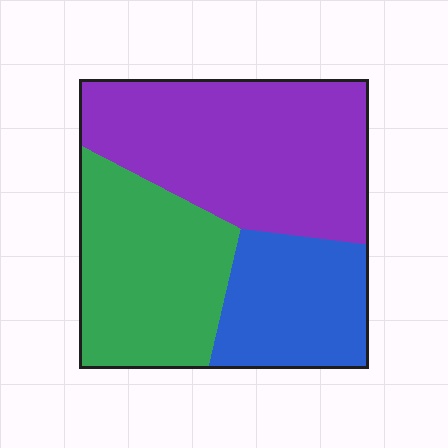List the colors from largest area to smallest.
From largest to smallest: purple, green, blue.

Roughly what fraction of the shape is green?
Green takes up about one third (1/3) of the shape.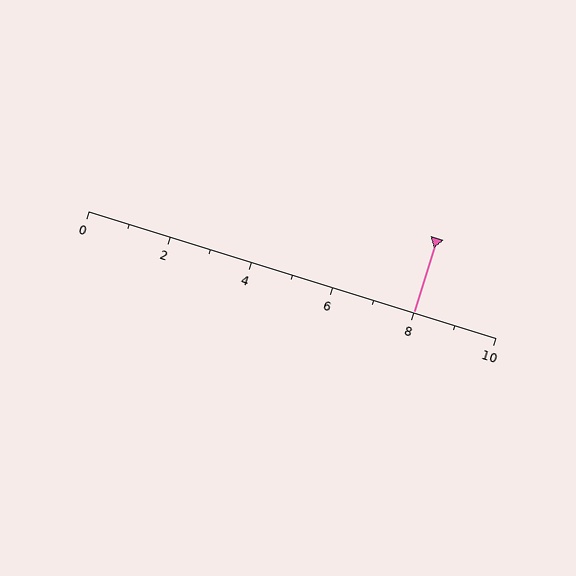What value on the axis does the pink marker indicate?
The marker indicates approximately 8.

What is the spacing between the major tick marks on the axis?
The major ticks are spaced 2 apart.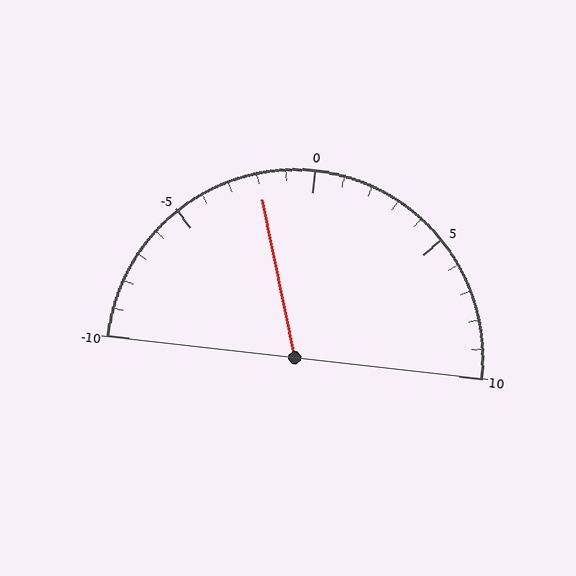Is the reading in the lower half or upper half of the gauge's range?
The reading is in the lower half of the range (-10 to 10).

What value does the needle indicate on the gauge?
The needle indicates approximately -2.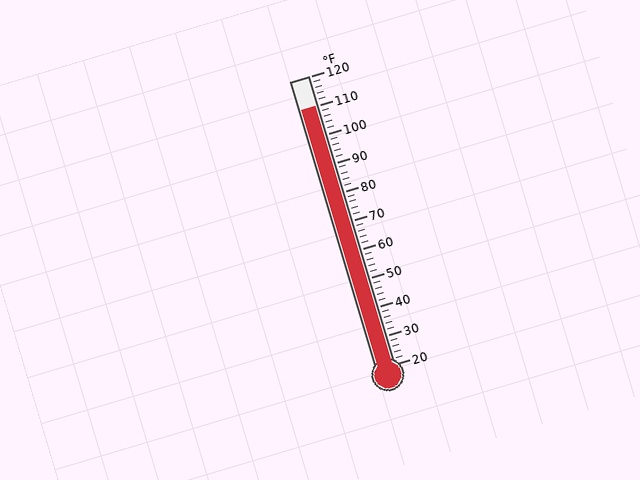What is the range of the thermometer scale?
The thermometer scale ranges from 20°F to 120°F.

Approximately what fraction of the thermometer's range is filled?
The thermometer is filled to approximately 90% of its range.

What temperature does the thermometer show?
The thermometer shows approximately 110°F.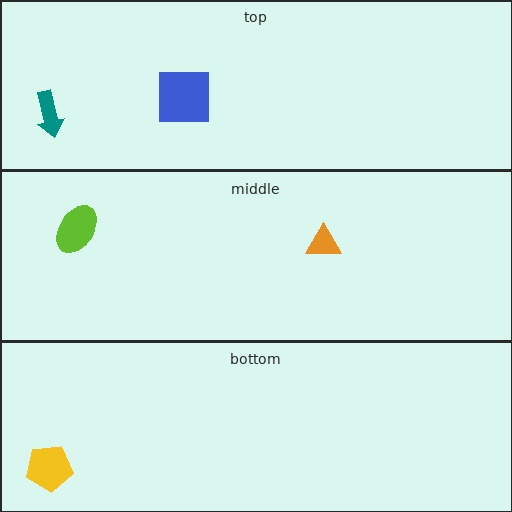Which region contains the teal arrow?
The top region.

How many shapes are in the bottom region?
1.